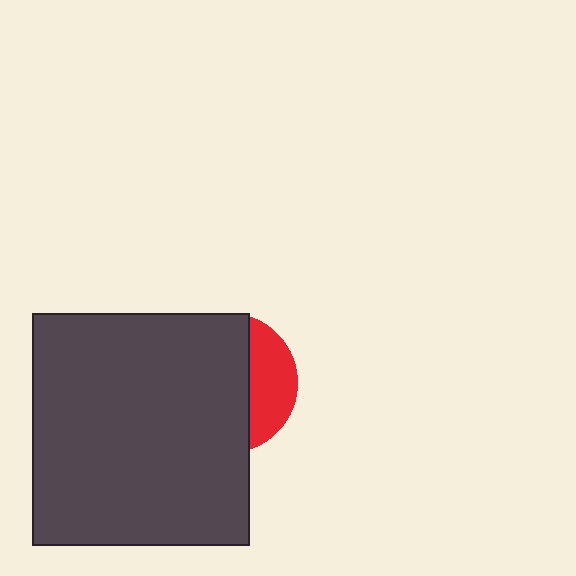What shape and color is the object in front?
The object in front is a dark gray rectangle.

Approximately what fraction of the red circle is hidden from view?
Roughly 69% of the red circle is hidden behind the dark gray rectangle.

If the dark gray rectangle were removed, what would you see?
You would see the complete red circle.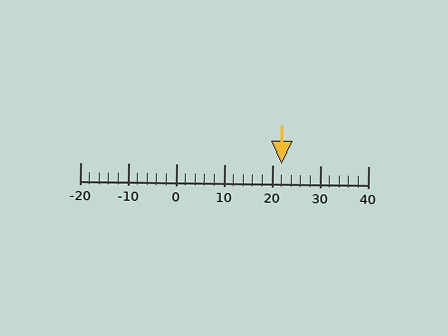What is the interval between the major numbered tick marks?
The major tick marks are spaced 10 units apart.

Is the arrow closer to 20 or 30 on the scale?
The arrow is closer to 20.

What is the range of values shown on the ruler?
The ruler shows values from -20 to 40.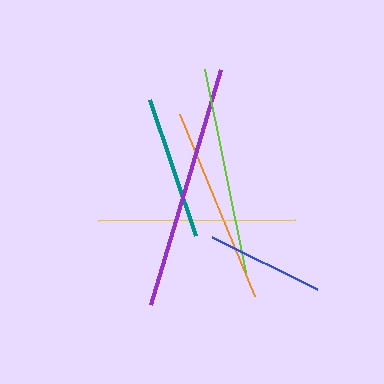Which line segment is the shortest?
The blue line is the shortest at approximately 117 pixels.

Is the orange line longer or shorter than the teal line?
The orange line is longer than the teal line.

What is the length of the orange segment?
The orange segment is approximately 198 pixels long.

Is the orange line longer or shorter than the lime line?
The lime line is longer than the orange line.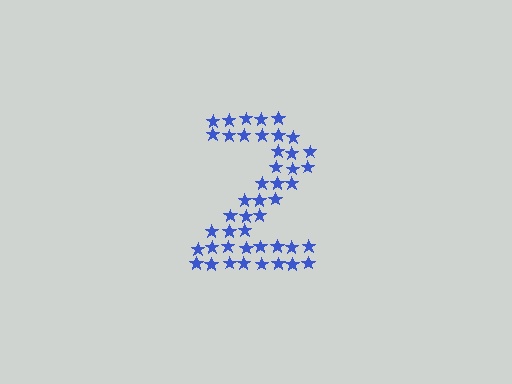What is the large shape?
The large shape is the digit 2.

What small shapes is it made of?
It is made of small stars.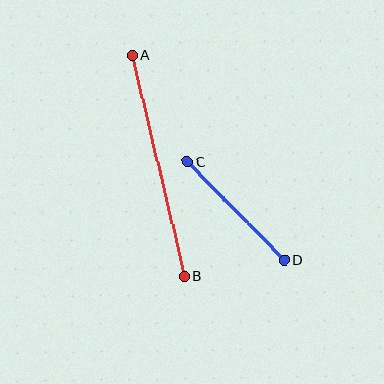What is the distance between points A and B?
The distance is approximately 228 pixels.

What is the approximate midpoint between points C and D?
The midpoint is at approximately (236, 211) pixels.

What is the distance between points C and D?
The distance is approximately 138 pixels.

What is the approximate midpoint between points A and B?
The midpoint is at approximately (158, 166) pixels.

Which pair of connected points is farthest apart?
Points A and B are farthest apart.